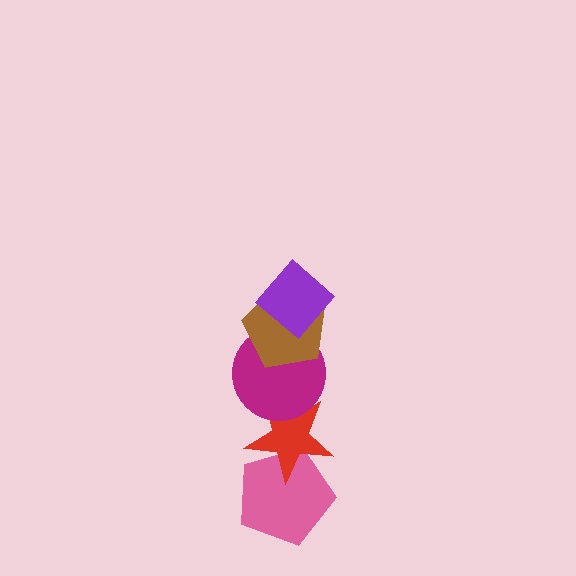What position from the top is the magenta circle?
The magenta circle is 3rd from the top.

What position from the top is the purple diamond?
The purple diamond is 1st from the top.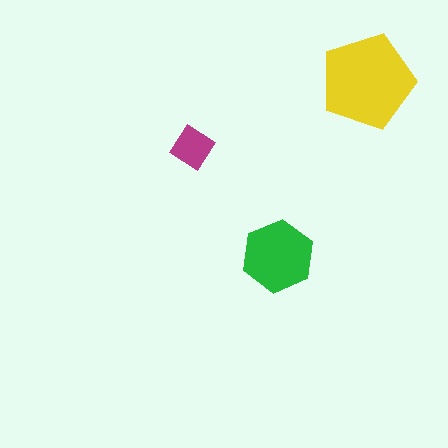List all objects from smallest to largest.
The magenta diamond, the green hexagon, the yellow pentagon.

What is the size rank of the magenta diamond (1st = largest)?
3rd.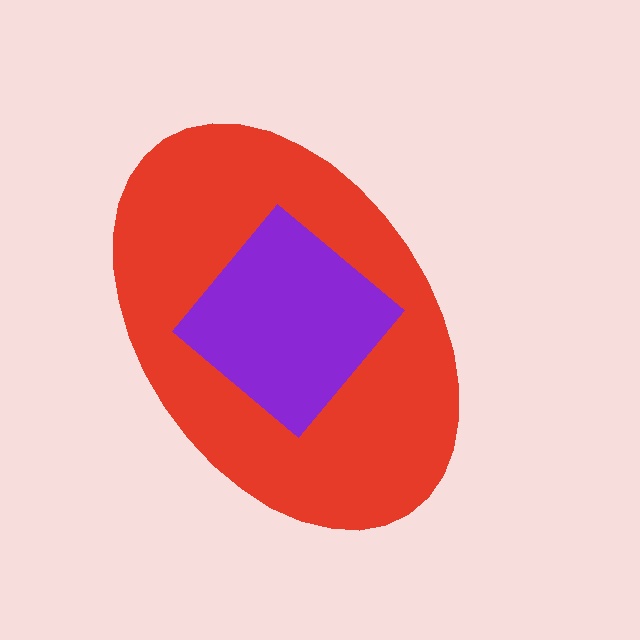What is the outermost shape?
The red ellipse.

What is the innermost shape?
The purple diamond.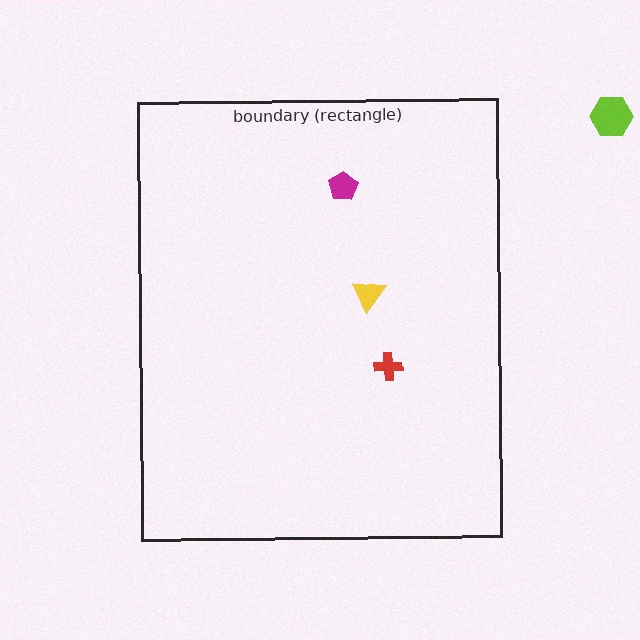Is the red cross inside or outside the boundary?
Inside.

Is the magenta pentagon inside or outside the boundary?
Inside.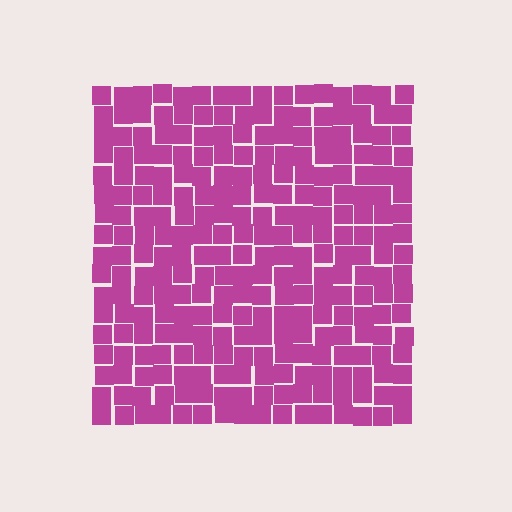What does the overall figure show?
The overall figure shows a square.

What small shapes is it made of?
It is made of small squares.